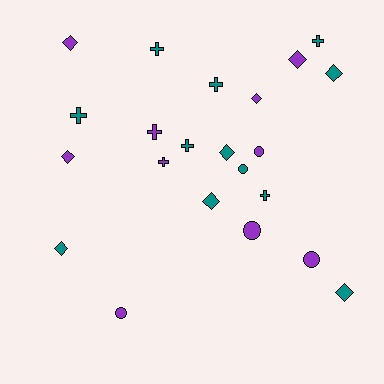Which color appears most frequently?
Teal, with 12 objects.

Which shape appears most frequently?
Diamond, with 9 objects.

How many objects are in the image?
There are 22 objects.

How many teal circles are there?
There is 1 teal circle.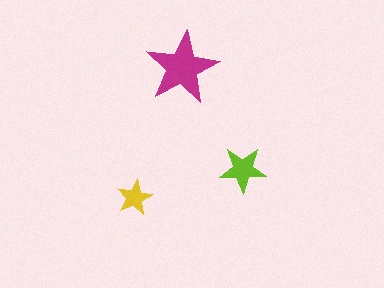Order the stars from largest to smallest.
the magenta one, the lime one, the yellow one.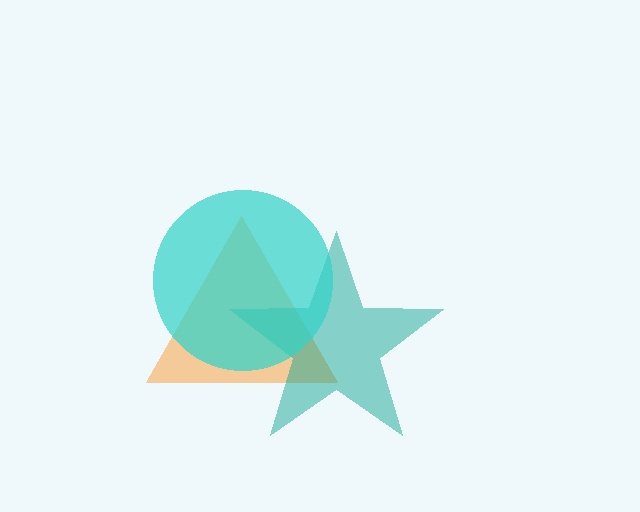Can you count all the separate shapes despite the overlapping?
Yes, there are 3 separate shapes.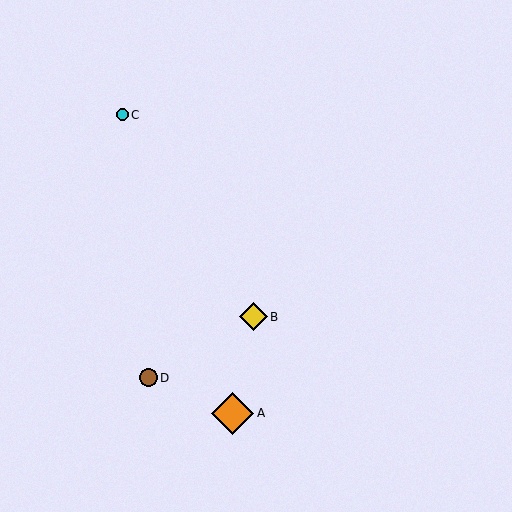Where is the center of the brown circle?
The center of the brown circle is at (148, 378).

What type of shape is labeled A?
Shape A is an orange diamond.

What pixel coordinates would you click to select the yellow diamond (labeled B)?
Click at (253, 317) to select the yellow diamond B.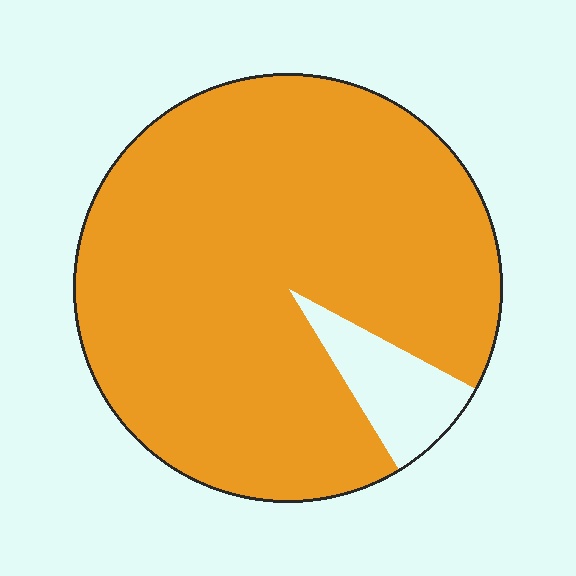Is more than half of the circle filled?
Yes.